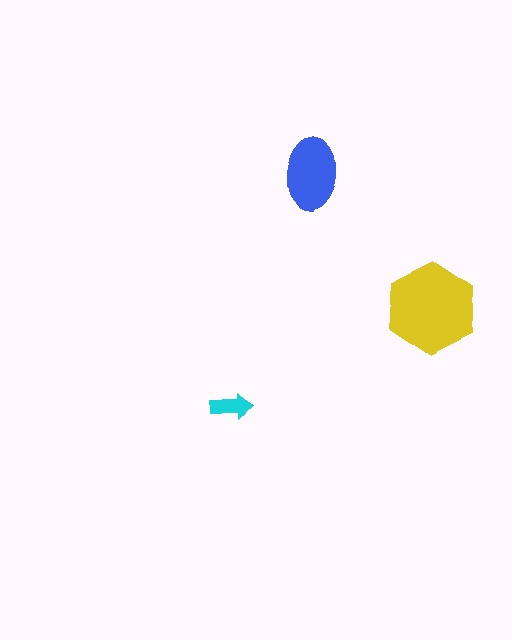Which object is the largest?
The yellow hexagon.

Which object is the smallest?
The cyan arrow.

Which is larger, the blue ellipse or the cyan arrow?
The blue ellipse.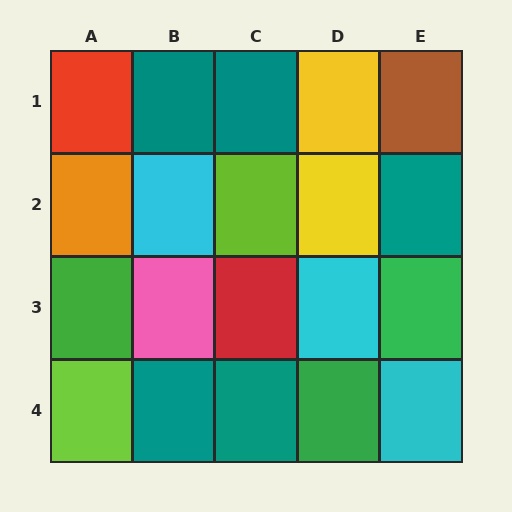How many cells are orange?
1 cell is orange.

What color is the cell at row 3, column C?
Red.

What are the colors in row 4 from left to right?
Lime, teal, teal, green, cyan.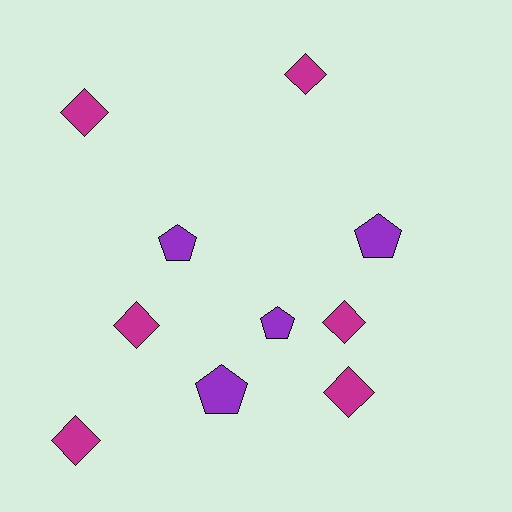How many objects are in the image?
There are 10 objects.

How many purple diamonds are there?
There are no purple diamonds.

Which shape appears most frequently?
Diamond, with 6 objects.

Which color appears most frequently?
Magenta, with 6 objects.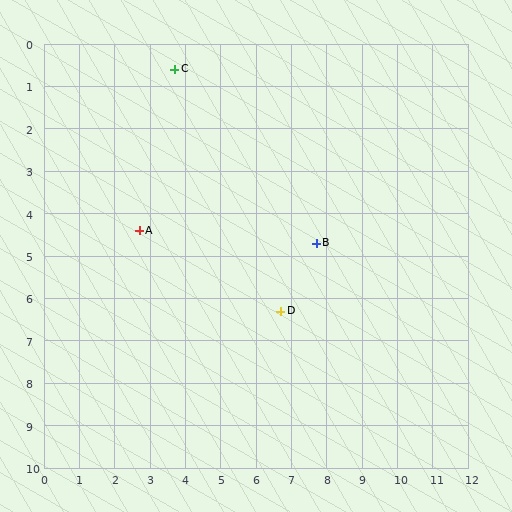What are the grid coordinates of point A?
Point A is at approximately (2.7, 4.4).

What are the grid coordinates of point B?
Point B is at approximately (7.7, 4.7).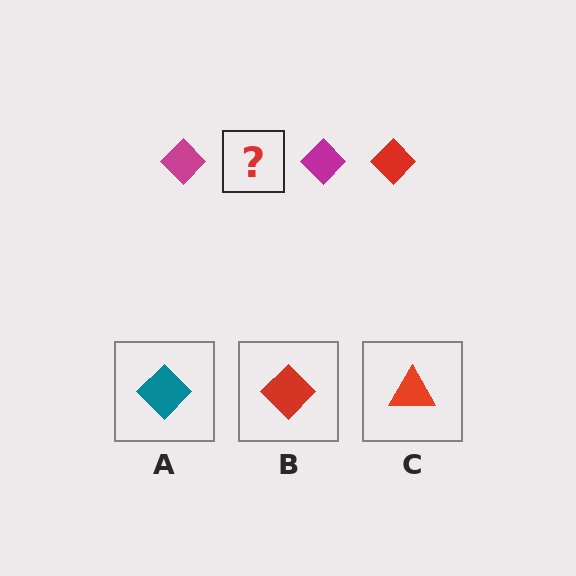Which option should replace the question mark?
Option B.